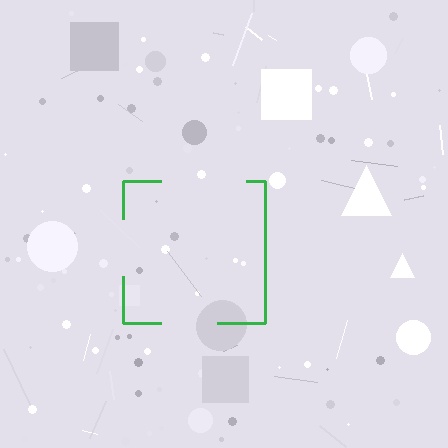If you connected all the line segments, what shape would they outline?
They would outline a square.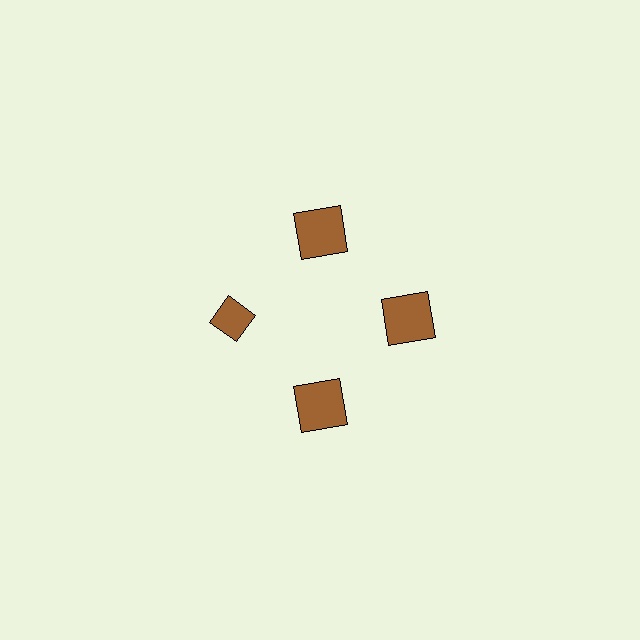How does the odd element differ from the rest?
It has a different shape: diamond instead of square.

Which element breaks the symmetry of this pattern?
The brown diamond at roughly the 9 o'clock position breaks the symmetry. All other shapes are brown squares.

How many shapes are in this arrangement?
There are 4 shapes arranged in a ring pattern.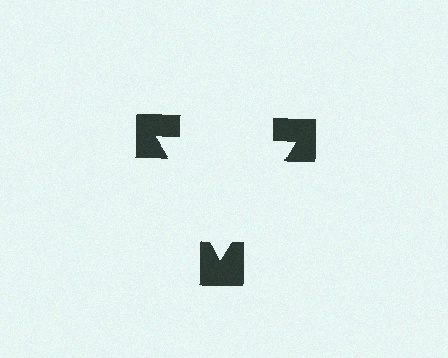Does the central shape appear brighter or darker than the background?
It typically appears slightly brighter than the background, even though no actual brightness change is drawn.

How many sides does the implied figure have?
3 sides.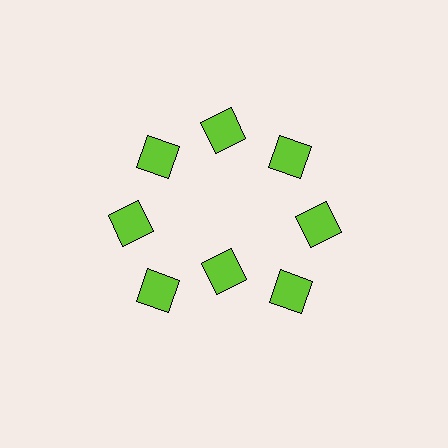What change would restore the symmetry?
The symmetry would be restored by moving it outward, back onto the ring so that all 8 diamonds sit at equal angles and equal distance from the center.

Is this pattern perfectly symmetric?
No. The 8 lime diamonds are arranged in a ring, but one element near the 6 o'clock position is pulled inward toward the center, breaking the 8-fold rotational symmetry.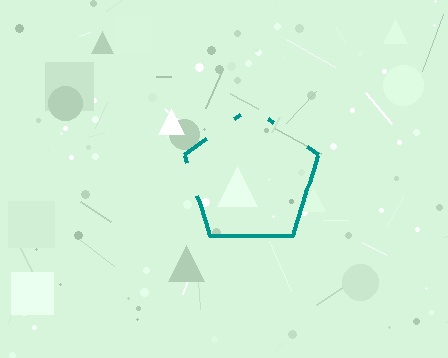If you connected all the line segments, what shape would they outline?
They would outline a pentagon.